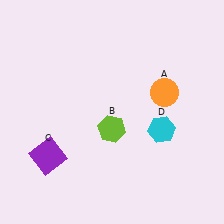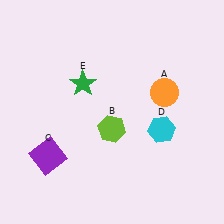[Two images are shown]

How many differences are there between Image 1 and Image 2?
There is 1 difference between the two images.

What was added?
A green star (E) was added in Image 2.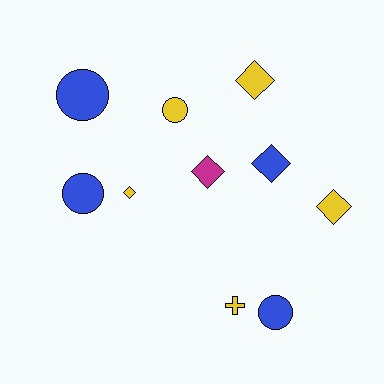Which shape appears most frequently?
Diamond, with 5 objects.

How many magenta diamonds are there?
There is 1 magenta diamond.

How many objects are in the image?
There are 10 objects.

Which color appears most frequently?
Yellow, with 5 objects.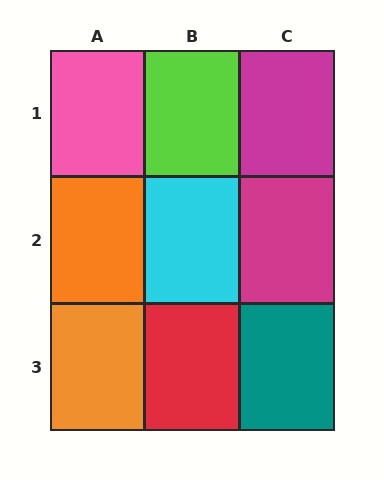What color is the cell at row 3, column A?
Orange.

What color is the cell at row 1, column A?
Pink.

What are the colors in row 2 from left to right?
Orange, cyan, magenta.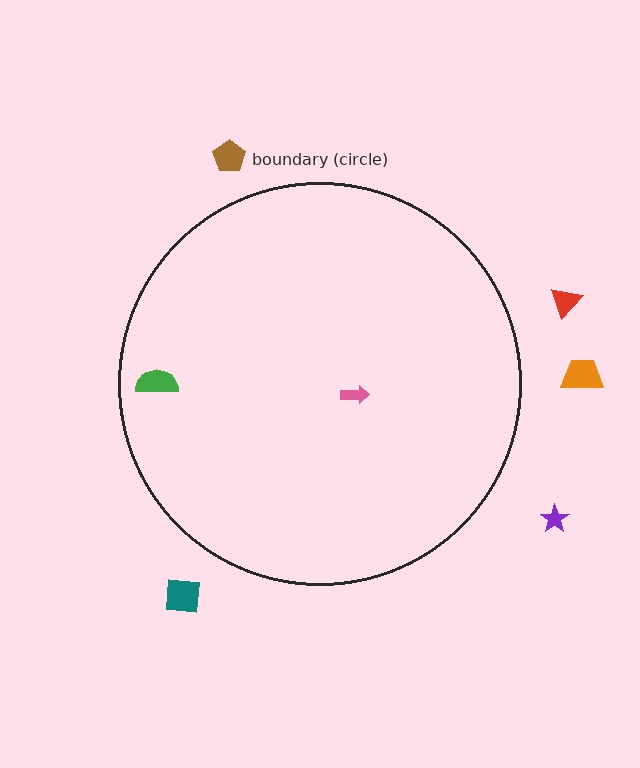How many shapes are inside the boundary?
2 inside, 5 outside.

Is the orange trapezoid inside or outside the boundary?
Outside.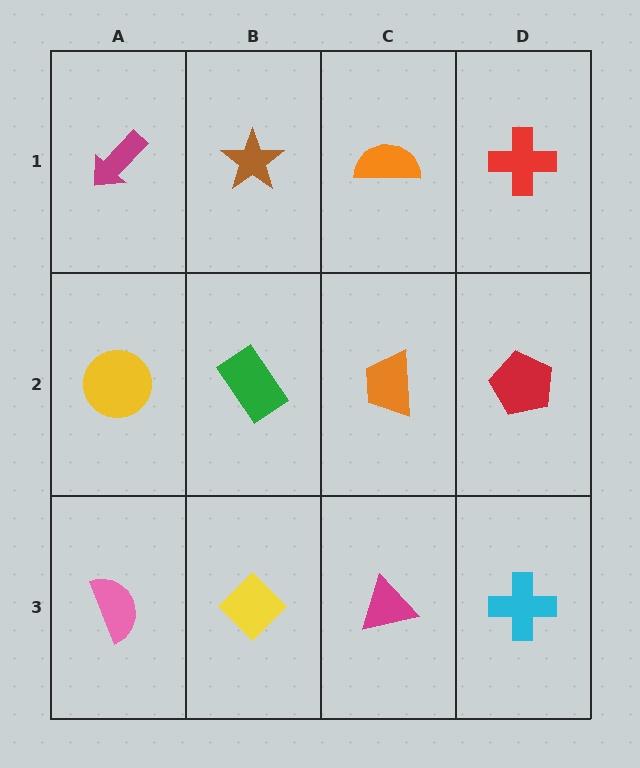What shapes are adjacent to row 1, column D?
A red pentagon (row 2, column D), an orange semicircle (row 1, column C).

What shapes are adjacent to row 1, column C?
An orange trapezoid (row 2, column C), a brown star (row 1, column B), a red cross (row 1, column D).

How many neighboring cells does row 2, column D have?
3.